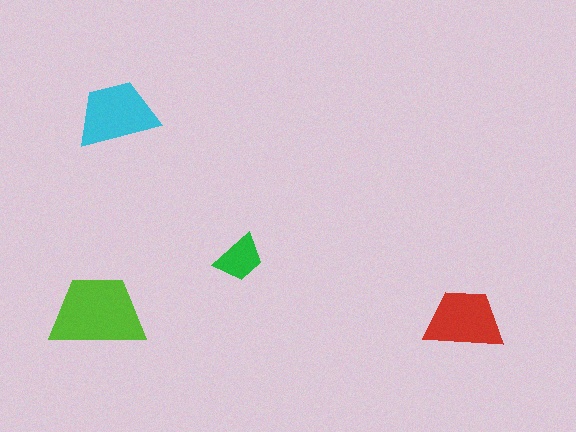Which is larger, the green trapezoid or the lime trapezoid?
The lime one.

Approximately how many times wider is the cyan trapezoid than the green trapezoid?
About 1.5 times wider.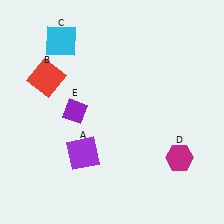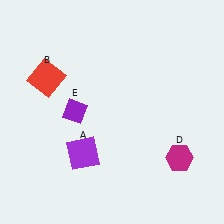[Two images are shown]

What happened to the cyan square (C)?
The cyan square (C) was removed in Image 2. It was in the top-left area of Image 1.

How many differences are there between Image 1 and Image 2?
There is 1 difference between the two images.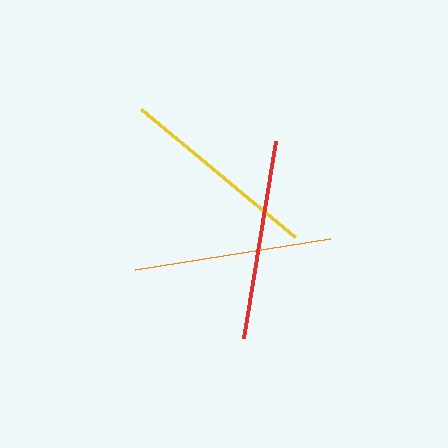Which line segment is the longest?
The yellow line is the longest at approximately 200 pixels.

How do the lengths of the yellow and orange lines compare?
The yellow and orange lines are approximately the same length.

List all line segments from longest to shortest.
From longest to shortest: yellow, red, orange.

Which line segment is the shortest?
The orange line is the shortest at approximately 198 pixels.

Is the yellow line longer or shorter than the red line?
The yellow line is longer than the red line.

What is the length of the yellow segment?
The yellow segment is approximately 200 pixels long.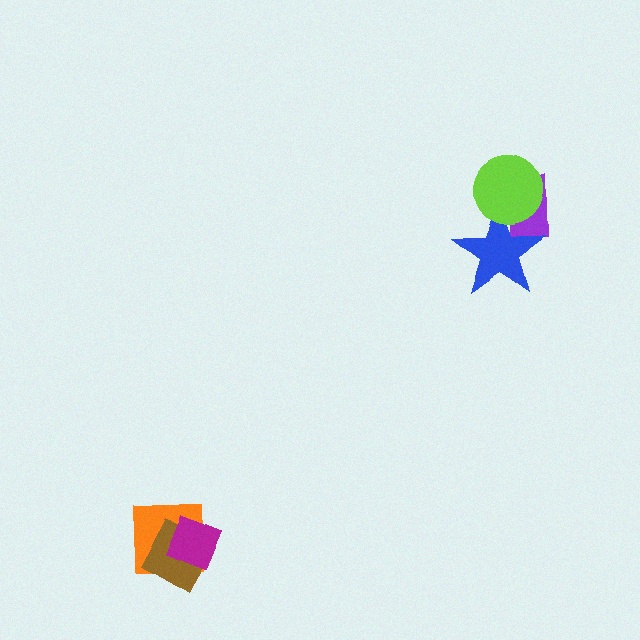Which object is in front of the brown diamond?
The magenta diamond is in front of the brown diamond.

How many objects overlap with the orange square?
2 objects overlap with the orange square.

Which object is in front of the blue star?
The lime circle is in front of the blue star.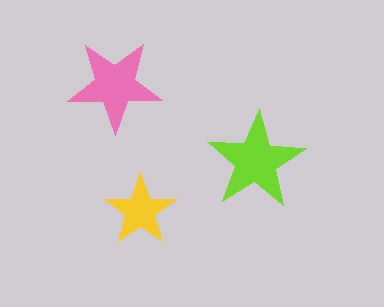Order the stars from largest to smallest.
the lime one, the pink one, the yellow one.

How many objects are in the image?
There are 3 objects in the image.